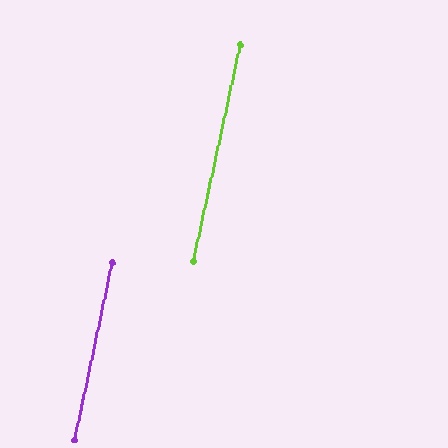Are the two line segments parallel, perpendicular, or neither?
Parallel — their directions differ by only 0.3°.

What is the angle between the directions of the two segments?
Approximately 0 degrees.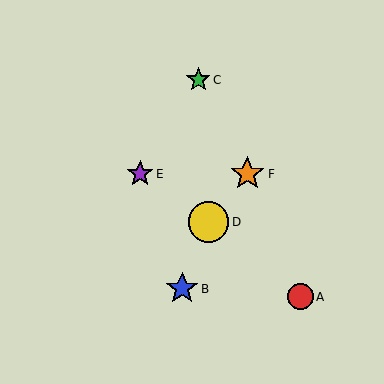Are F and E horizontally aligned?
Yes, both are at y≈174.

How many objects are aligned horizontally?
2 objects (E, F) are aligned horizontally.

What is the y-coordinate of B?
Object B is at y≈289.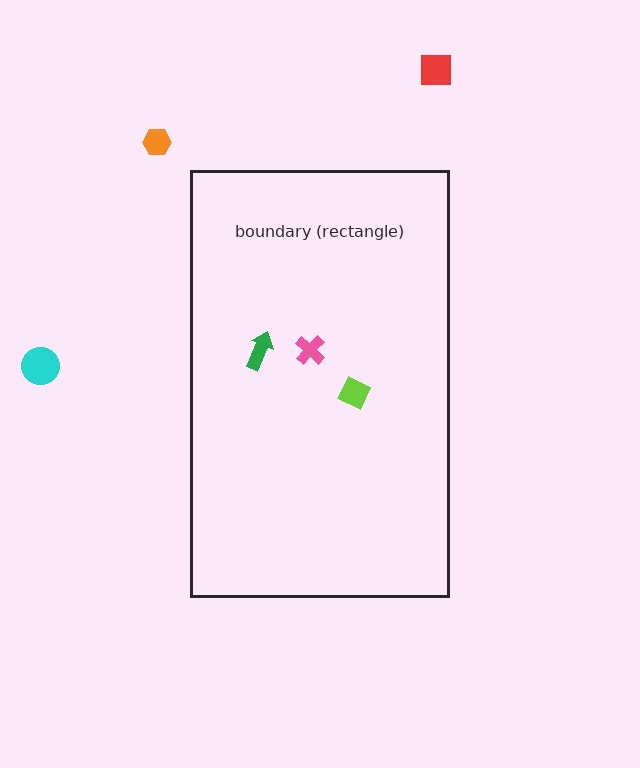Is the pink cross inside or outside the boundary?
Inside.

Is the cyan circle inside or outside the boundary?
Outside.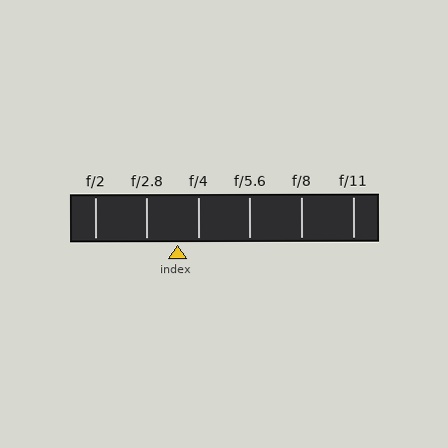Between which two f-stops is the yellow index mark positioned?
The index mark is between f/2.8 and f/4.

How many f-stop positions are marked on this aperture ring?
There are 6 f-stop positions marked.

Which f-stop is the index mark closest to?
The index mark is closest to f/4.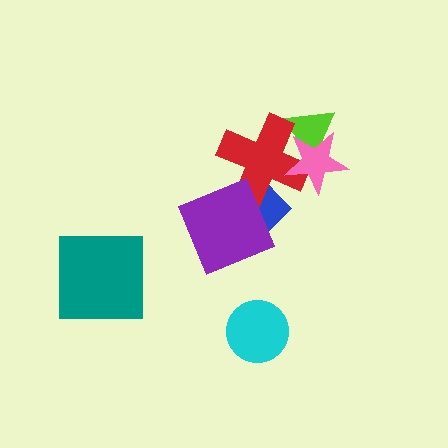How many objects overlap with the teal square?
0 objects overlap with the teal square.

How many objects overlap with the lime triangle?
2 objects overlap with the lime triangle.